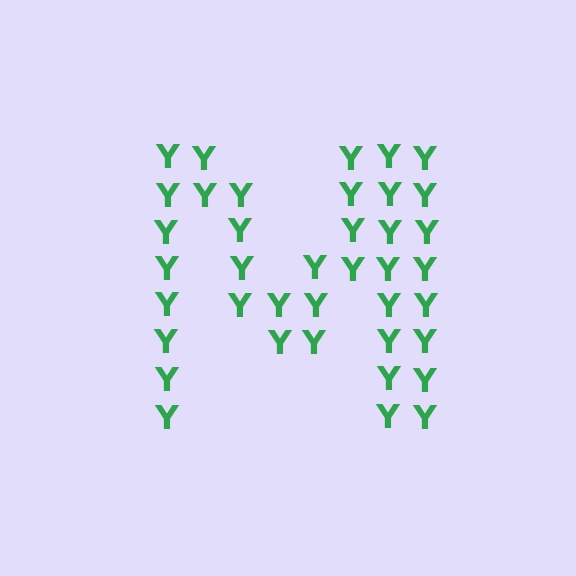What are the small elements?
The small elements are letter Y's.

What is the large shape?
The large shape is the letter M.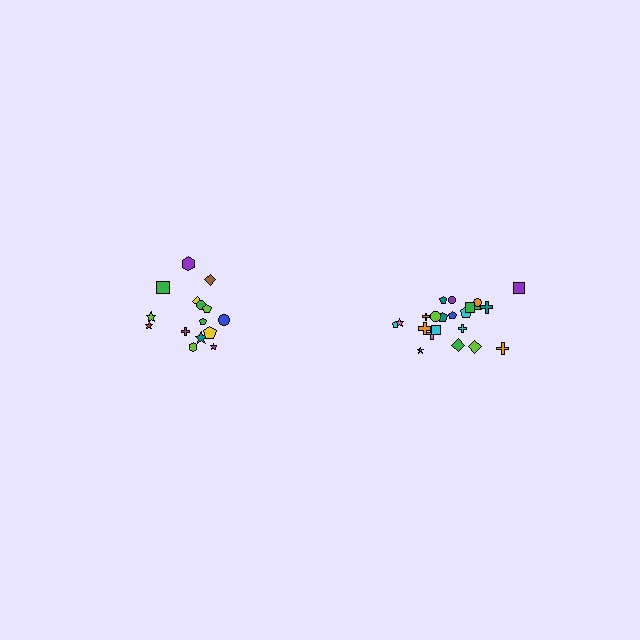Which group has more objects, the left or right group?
The right group.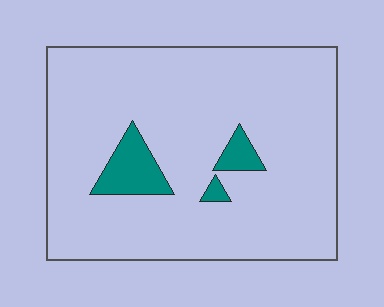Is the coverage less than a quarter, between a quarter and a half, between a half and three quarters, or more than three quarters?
Less than a quarter.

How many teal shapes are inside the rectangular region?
3.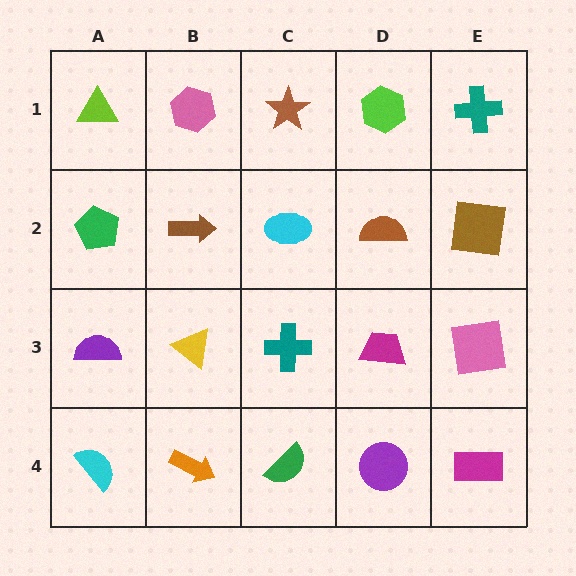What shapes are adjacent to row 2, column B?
A pink hexagon (row 1, column B), a yellow triangle (row 3, column B), a green pentagon (row 2, column A), a cyan ellipse (row 2, column C).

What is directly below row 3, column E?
A magenta rectangle.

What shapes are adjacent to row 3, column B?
A brown arrow (row 2, column B), an orange arrow (row 4, column B), a purple semicircle (row 3, column A), a teal cross (row 3, column C).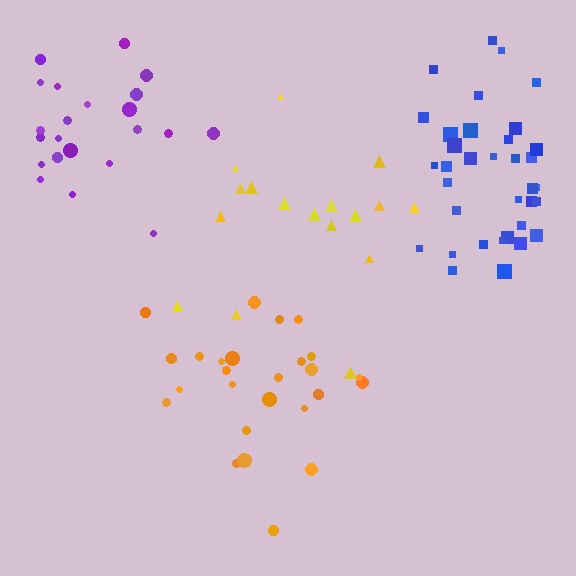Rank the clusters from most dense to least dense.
blue, orange, purple, yellow.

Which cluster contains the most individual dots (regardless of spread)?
Blue (35).